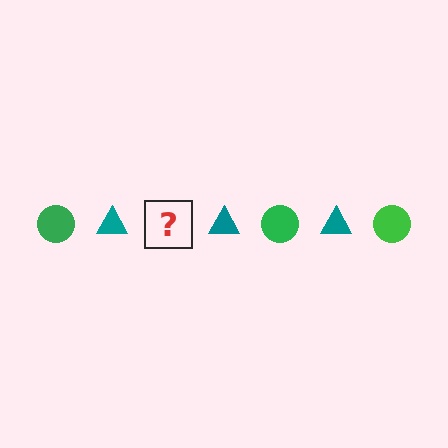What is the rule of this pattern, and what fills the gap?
The rule is that the pattern alternates between green circle and teal triangle. The gap should be filled with a green circle.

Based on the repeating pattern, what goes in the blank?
The blank should be a green circle.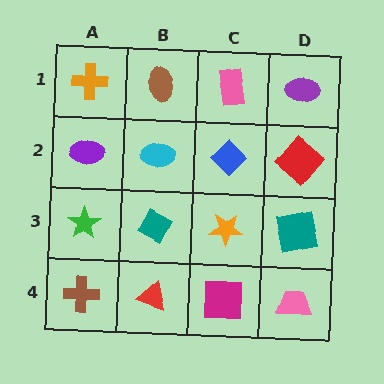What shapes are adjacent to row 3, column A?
A purple ellipse (row 2, column A), a brown cross (row 4, column A), a teal diamond (row 3, column B).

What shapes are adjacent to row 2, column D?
A purple ellipse (row 1, column D), a teal square (row 3, column D), a blue diamond (row 2, column C).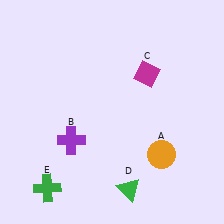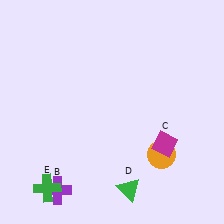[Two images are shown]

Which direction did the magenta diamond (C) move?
The magenta diamond (C) moved down.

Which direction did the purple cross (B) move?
The purple cross (B) moved down.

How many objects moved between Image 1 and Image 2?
2 objects moved between the two images.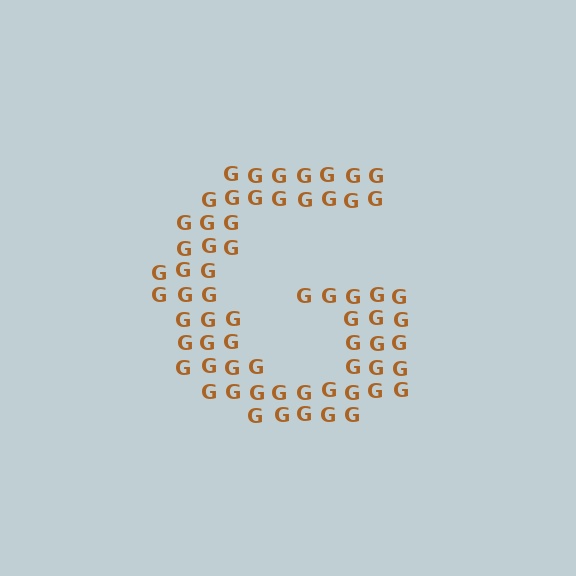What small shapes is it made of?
It is made of small letter G's.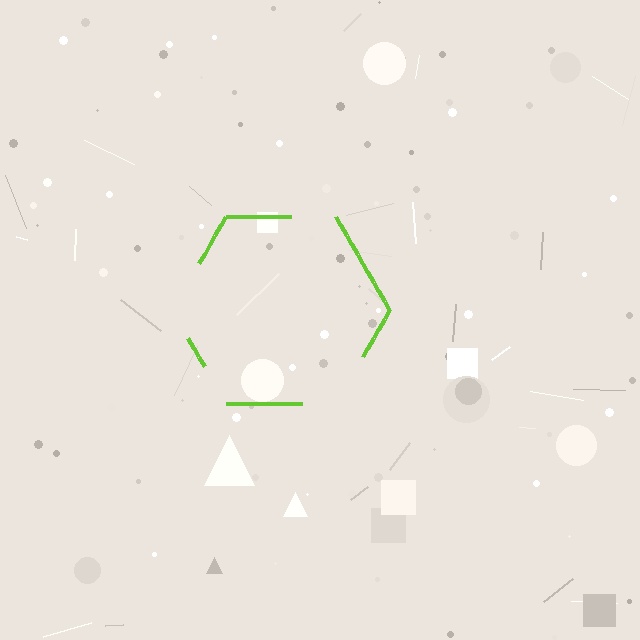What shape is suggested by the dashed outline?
The dashed outline suggests a hexagon.